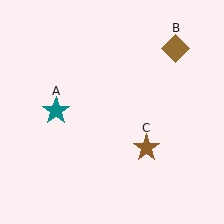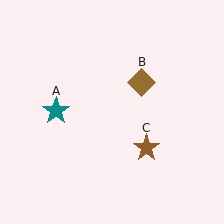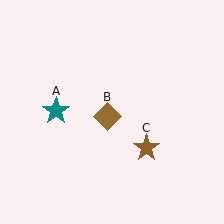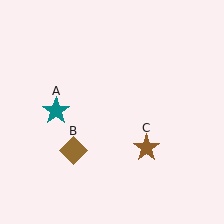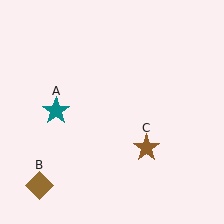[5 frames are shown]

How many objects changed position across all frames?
1 object changed position: brown diamond (object B).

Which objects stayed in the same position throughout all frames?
Teal star (object A) and brown star (object C) remained stationary.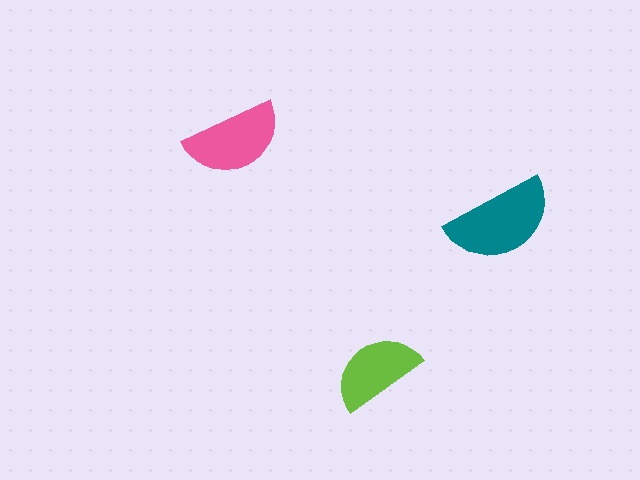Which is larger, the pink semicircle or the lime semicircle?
The pink one.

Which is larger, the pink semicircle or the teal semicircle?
The teal one.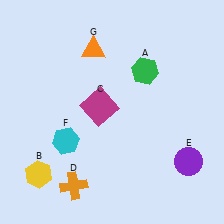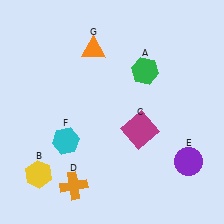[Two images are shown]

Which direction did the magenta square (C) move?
The magenta square (C) moved right.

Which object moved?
The magenta square (C) moved right.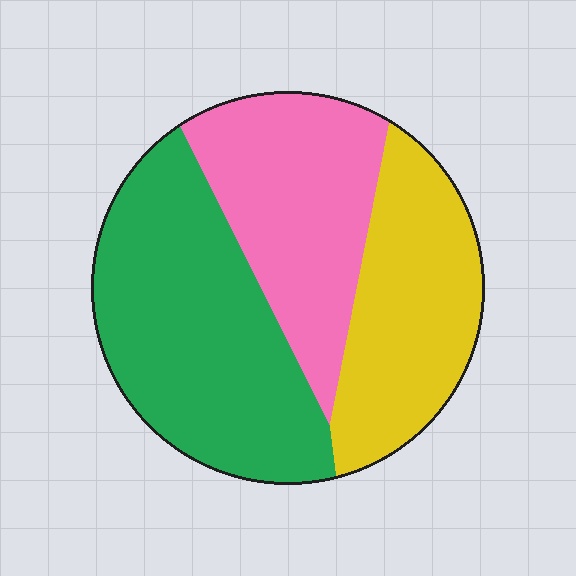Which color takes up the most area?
Green, at roughly 40%.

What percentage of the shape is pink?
Pink takes up about one third (1/3) of the shape.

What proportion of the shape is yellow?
Yellow takes up about one quarter (1/4) of the shape.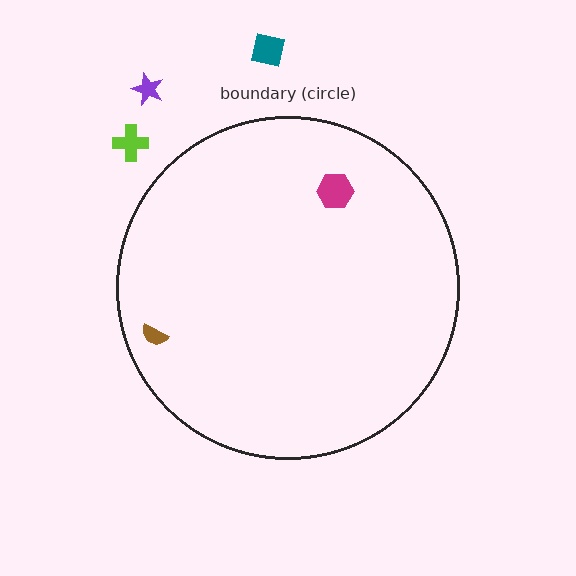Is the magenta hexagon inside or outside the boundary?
Inside.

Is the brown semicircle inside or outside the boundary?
Inside.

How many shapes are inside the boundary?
2 inside, 3 outside.